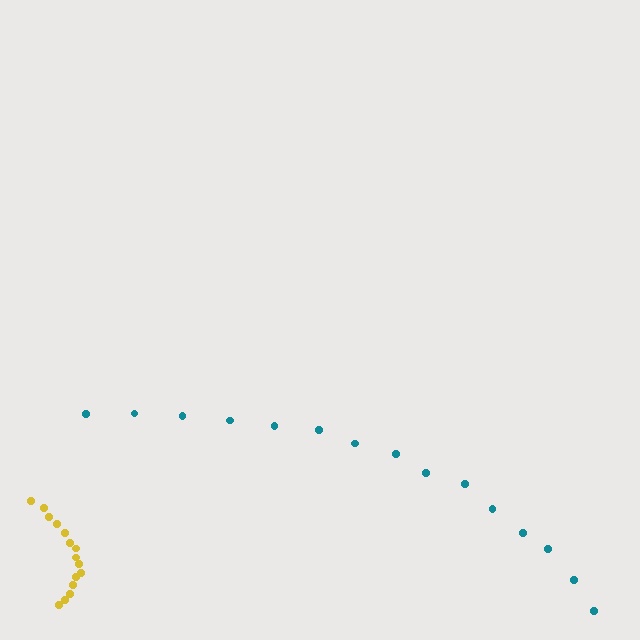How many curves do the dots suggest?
There are 2 distinct paths.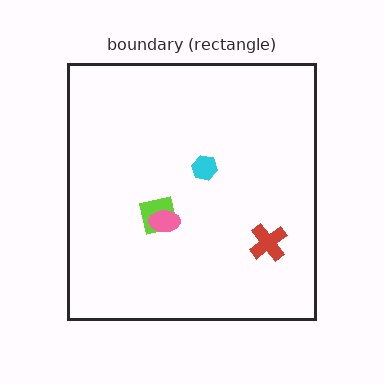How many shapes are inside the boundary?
4 inside, 0 outside.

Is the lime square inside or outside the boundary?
Inside.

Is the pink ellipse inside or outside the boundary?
Inside.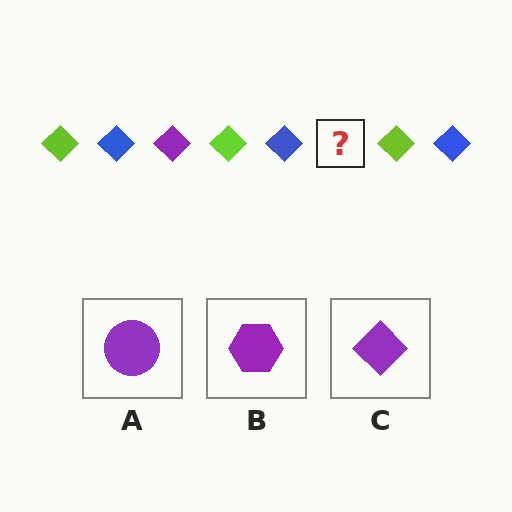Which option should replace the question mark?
Option C.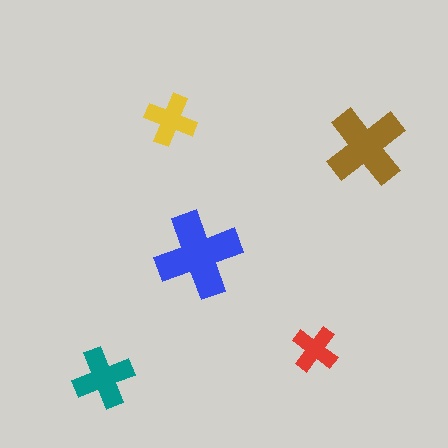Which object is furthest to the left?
The teal cross is leftmost.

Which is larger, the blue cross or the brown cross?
The blue one.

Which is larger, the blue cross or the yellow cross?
The blue one.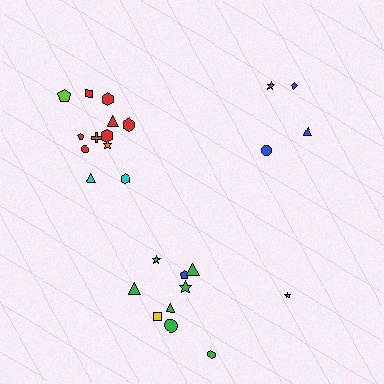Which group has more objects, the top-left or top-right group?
The top-left group.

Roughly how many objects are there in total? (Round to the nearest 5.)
Roughly 25 objects in total.